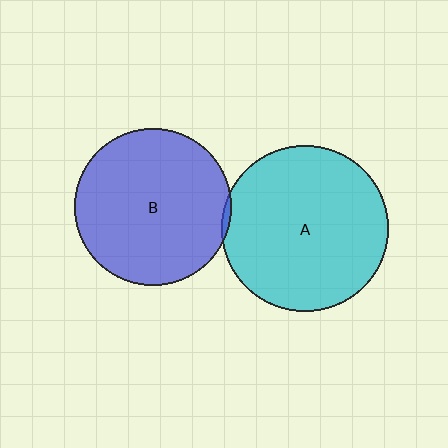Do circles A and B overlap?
Yes.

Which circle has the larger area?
Circle A (cyan).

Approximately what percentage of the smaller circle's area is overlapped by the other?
Approximately 5%.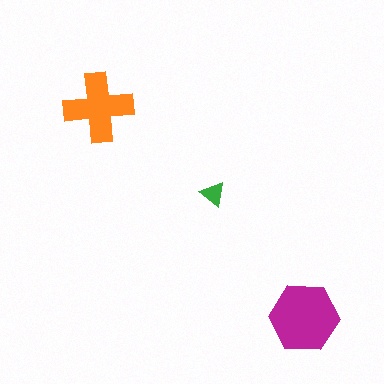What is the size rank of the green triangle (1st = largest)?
3rd.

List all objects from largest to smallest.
The magenta hexagon, the orange cross, the green triangle.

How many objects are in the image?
There are 3 objects in the image.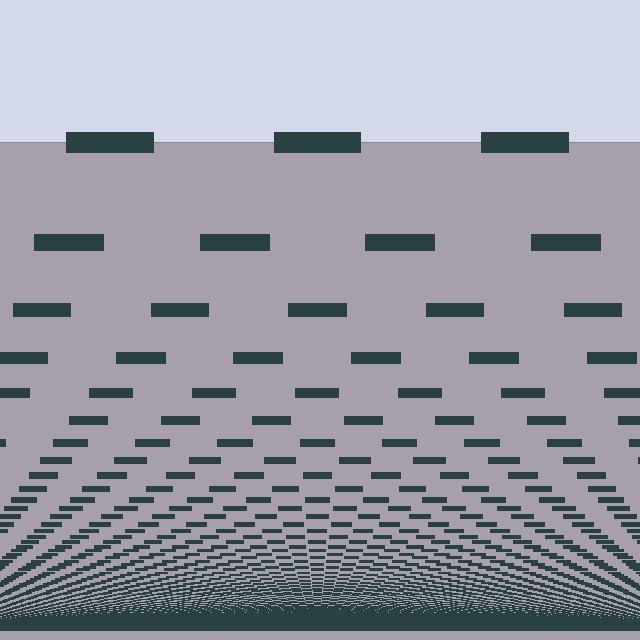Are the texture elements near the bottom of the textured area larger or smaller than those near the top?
Smaller. The gradient is inverted — elements near the bottom are smaller and denser.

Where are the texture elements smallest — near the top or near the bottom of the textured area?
Near the bottom.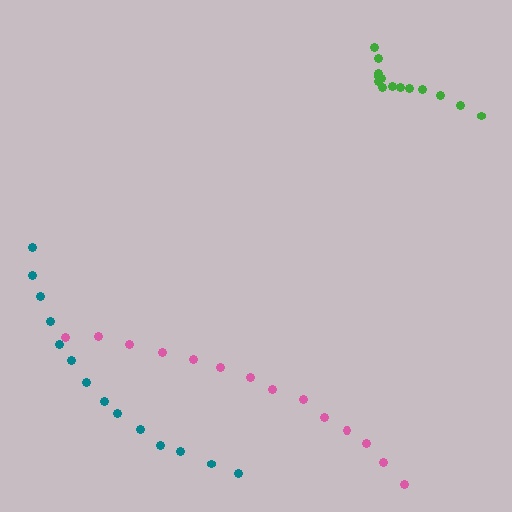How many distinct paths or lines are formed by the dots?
There are 3 distinct paths.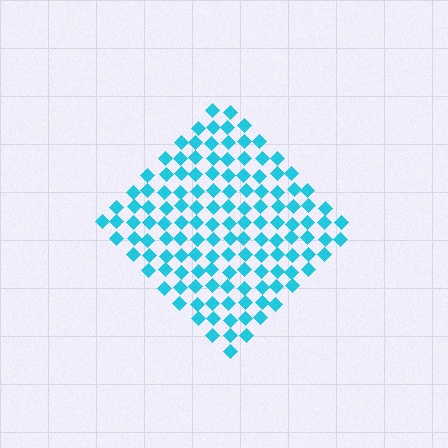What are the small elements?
The small elements are diamonds.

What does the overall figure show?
The overall figure shows a diamond.